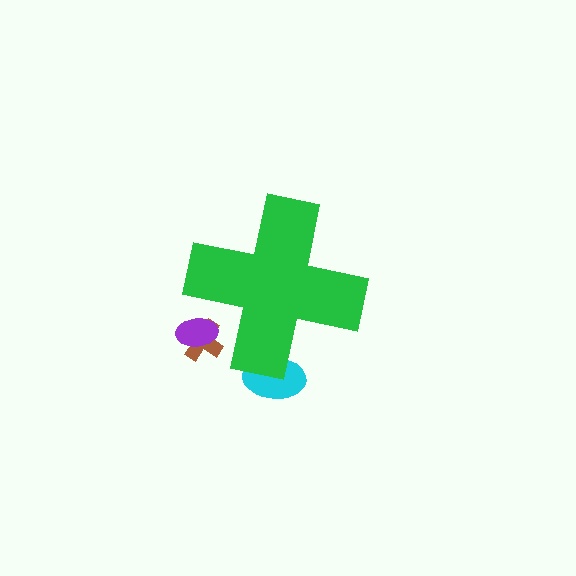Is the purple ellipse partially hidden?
Yes, the purple ellipse is partially hidden behind the green cross.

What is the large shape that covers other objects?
A green cross.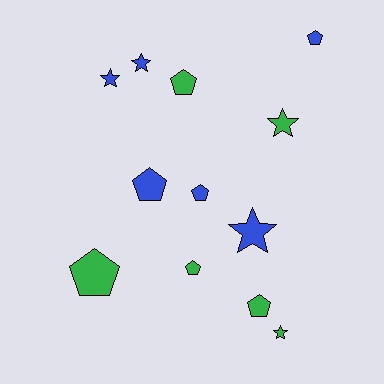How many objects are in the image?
There are 12 objects.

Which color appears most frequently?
Green, with 6 objects.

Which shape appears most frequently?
Pentagon, with 7 objects.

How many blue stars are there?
There are 3 blue stars.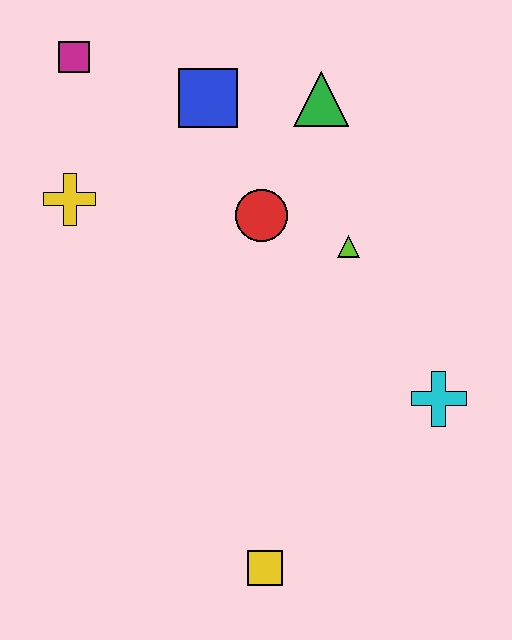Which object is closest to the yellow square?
The cyan cross is closest to the yellow square.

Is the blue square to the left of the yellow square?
Yes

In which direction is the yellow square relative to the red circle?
The yellow square is below the red circle.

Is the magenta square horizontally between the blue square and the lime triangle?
No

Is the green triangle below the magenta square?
Yes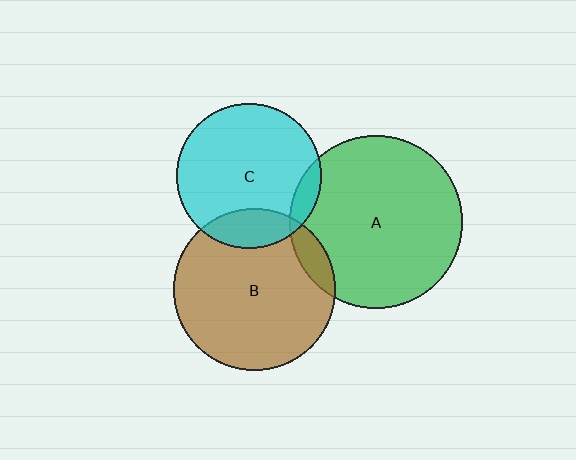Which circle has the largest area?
Circle A (green).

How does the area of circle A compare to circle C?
Approximately 1.4 times.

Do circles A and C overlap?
Yes.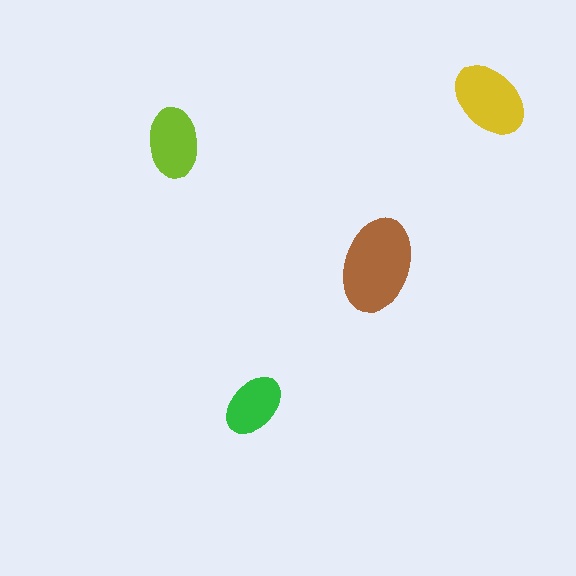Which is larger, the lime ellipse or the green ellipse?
The lime one.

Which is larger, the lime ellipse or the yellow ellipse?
The yellow one.